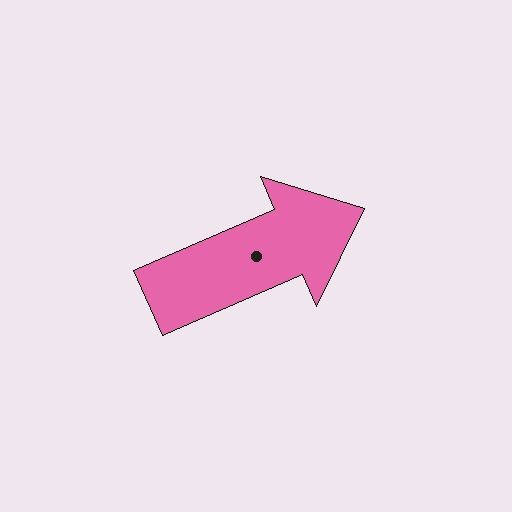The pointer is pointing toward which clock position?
Roughly 2 o'clock.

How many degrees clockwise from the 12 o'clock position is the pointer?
Approximately 66 degrees.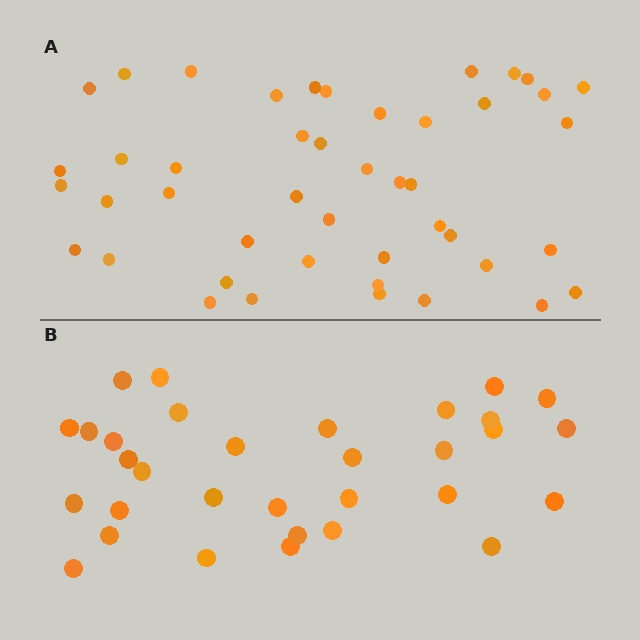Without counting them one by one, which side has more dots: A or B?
Region A (the top region) has more dots.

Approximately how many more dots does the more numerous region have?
Region A has approximately 15 more dots than region B.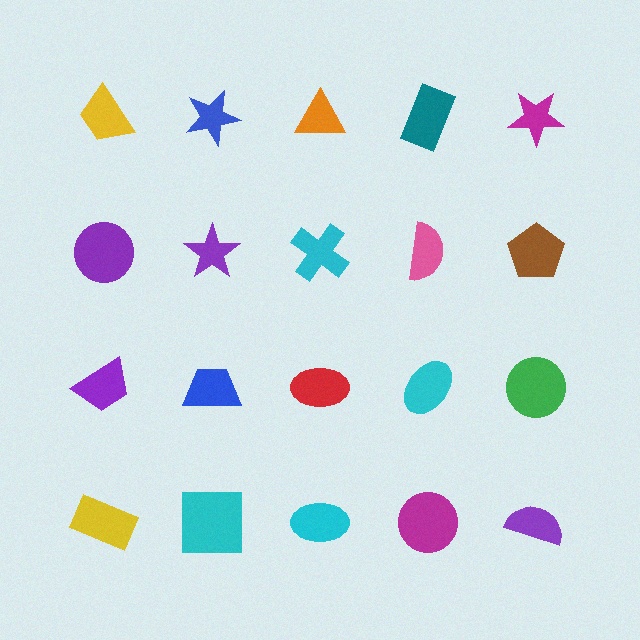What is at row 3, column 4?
A cyan ellipse.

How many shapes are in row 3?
5 shapes.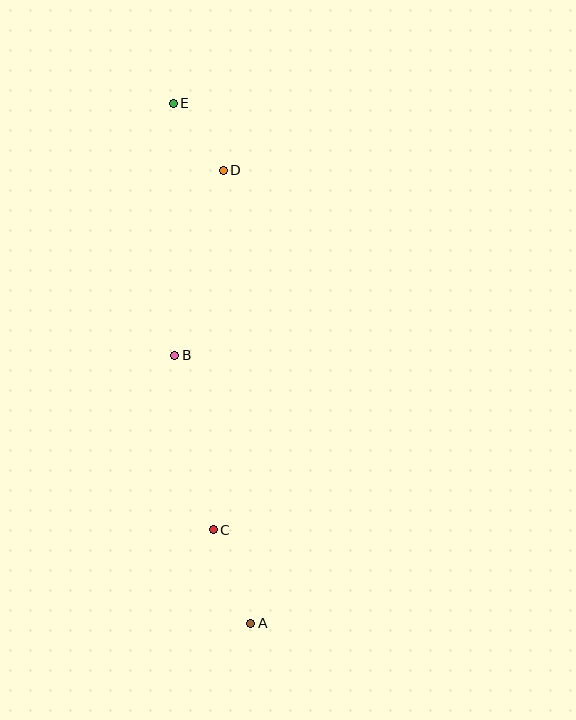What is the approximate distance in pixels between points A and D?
The distance between A and D is approximately 454 pixels.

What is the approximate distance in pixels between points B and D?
The distance between B and D is approximately 191 pixels.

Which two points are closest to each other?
Points D and E are closest to each other.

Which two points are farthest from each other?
Points A and E are farthest from each other.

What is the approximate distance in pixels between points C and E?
The distance between C and E is approximately 429 pixels.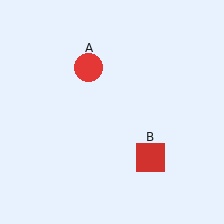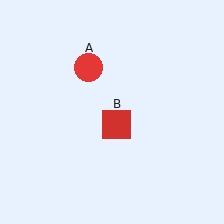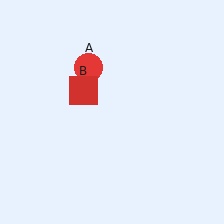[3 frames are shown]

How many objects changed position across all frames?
1 object changed position: red square (object B).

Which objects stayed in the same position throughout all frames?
Red circle (object A) remained stationary.